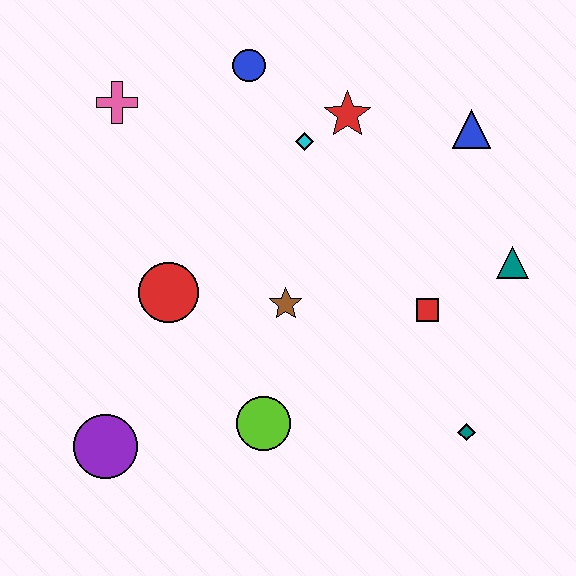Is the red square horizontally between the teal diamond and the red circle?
Yes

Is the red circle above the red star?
No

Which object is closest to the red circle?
The brown star is closest to the red circle.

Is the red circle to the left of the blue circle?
Yes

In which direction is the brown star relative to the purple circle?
The brown star is to the right of the purple circle.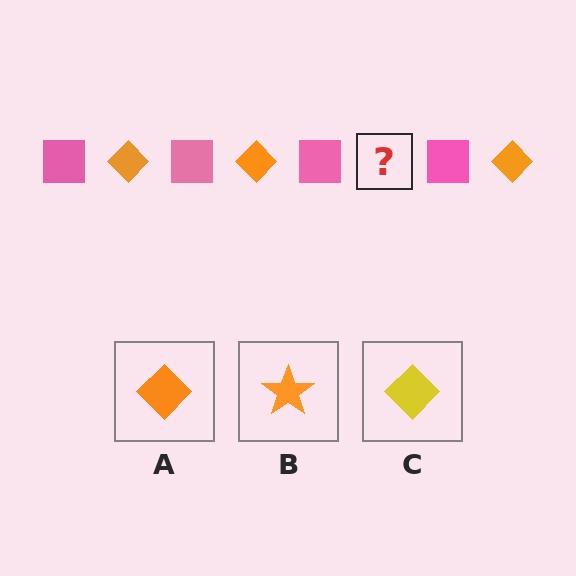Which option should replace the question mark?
Option A.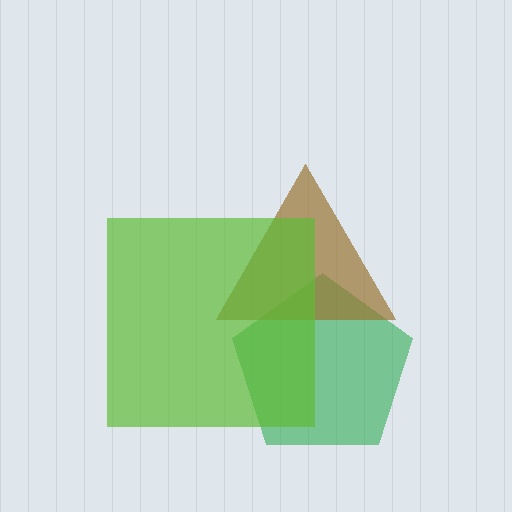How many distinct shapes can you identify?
There are 3 distinct shapes: a green pentagon, a brown triangle, a lime square.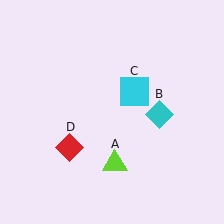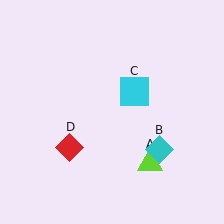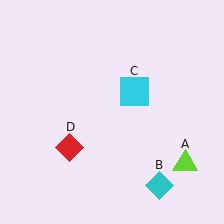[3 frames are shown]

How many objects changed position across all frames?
2 objects changed position: lime triangle (object A), cyan diamond (object B).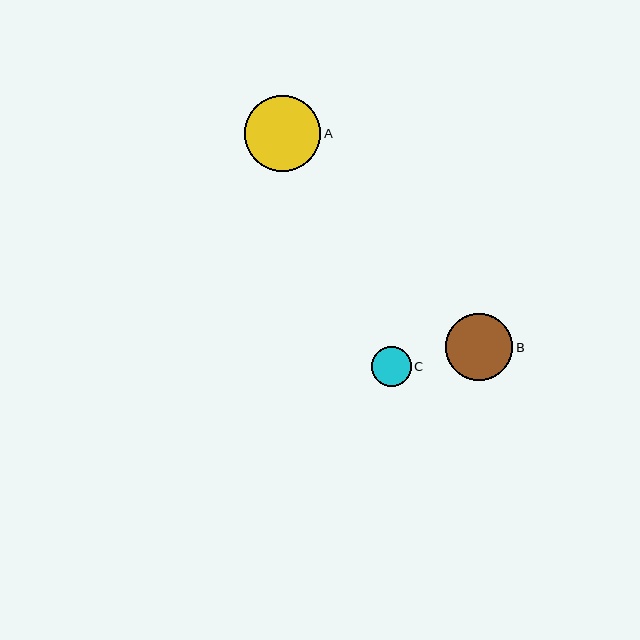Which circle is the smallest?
Circle C is the smallest with a size of approximately 40 pixels.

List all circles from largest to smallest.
From largest to smallest: A, B, C.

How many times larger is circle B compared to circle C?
Circle B is approximately 1.7 times the size of circle C.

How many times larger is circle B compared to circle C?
Circle B is approximately 1.7 times the size of circle C.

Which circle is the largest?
Circle A is the largest with a size of approximately 76 pixels.